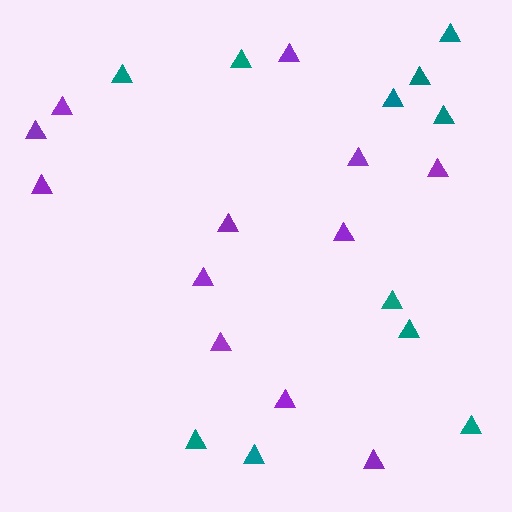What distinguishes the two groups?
There are 2 groups: one group of teal triangles (11) and one group of purple triangles (12).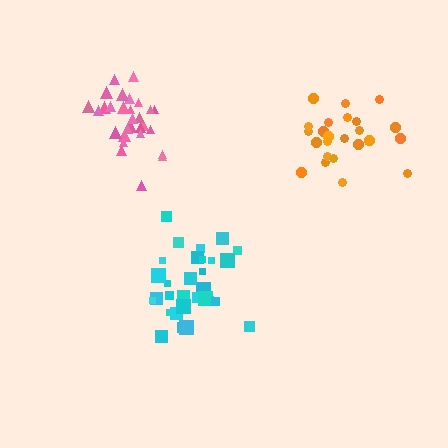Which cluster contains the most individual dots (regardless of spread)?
Cyan (31).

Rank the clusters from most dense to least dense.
pink, cyan, orange.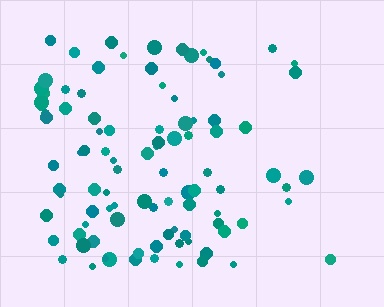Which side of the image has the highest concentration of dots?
The left.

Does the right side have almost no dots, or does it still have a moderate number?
Still a moderate number, just noticeably fewer than the left.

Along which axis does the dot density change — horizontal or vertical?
Horizontal.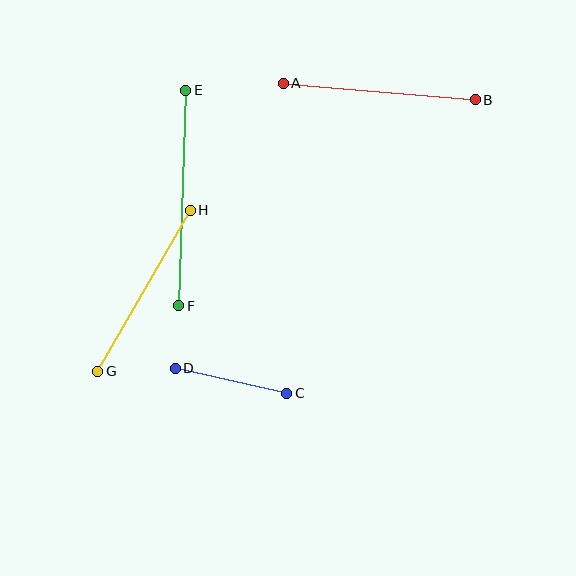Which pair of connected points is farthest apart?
Points E and F are farthest apart.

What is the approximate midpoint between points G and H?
The midpoint is at approximately (144, 291) pixels.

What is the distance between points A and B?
The distance is approximately 193 pixels.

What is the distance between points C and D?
The distance is approximately 114 pixels.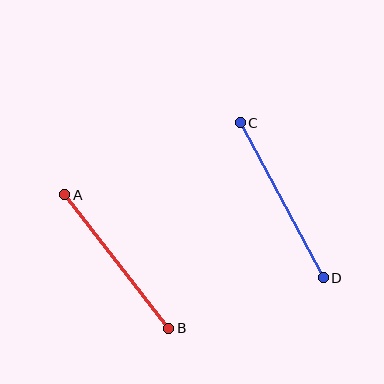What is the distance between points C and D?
The distance is approximately 176 pixels.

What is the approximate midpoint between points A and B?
The midpoint is at approximately (117, 262) pixels.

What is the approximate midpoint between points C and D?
The midpoint is at approximately (282, 200) pixels.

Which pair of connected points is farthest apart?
Points C and D are farthest apart.